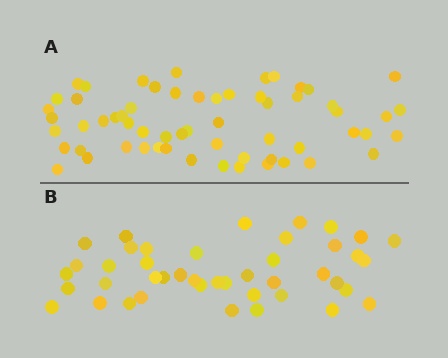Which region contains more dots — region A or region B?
Region A (the top region) has more dots.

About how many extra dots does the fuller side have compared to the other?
Region A has approximately 15 more dots than region B.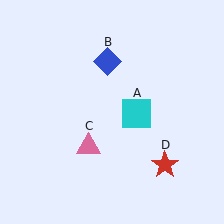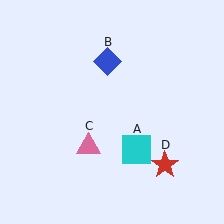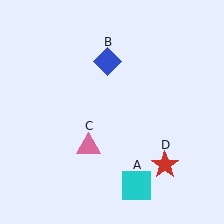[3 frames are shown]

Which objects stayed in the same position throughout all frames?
Blue diamond (object B) and pink triangle (object C) and red star (object D) remained stationary.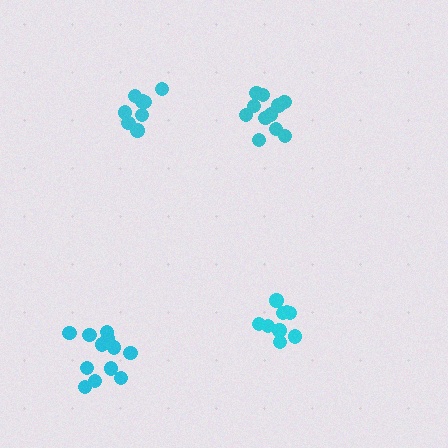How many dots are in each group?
Group 1: 9 dots, Group 2: 8 dots, Group 3: 12 dots, Group 4: 11 dots (40 total).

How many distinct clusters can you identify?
There are 4 distinct clusters.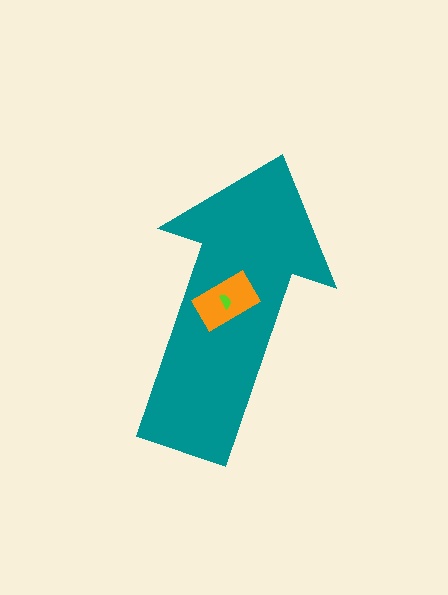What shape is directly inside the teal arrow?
The orange rectangle.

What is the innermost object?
The lime semicircle.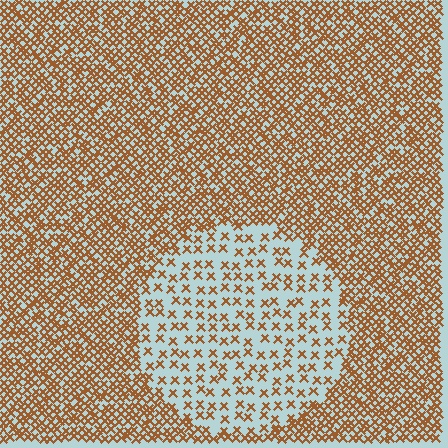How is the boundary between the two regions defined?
The boundary is defined by a change in element density (approximately 2.7x ratio). All elements are the same color, size, and shape.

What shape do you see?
I see a circle.